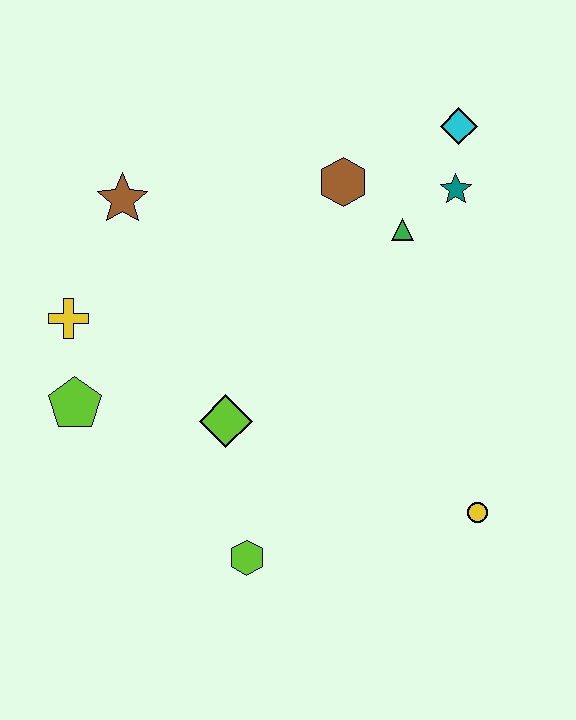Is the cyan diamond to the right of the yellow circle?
No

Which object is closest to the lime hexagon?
The lime diamond is closest to the lime hexagon.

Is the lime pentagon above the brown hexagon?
No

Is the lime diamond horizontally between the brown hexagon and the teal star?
No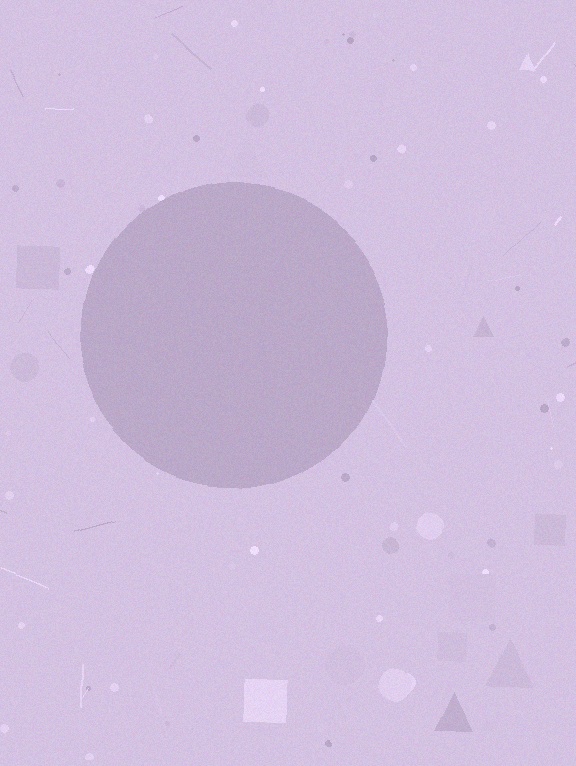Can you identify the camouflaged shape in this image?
The camouflaged shape is a circle.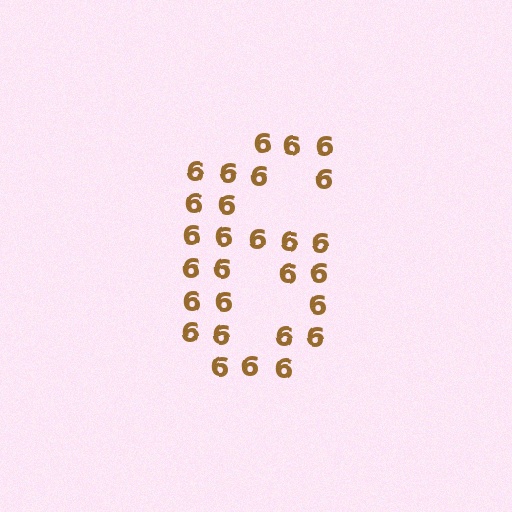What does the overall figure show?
The overall figure shows the digit 6.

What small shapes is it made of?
It is made of small digit 6's.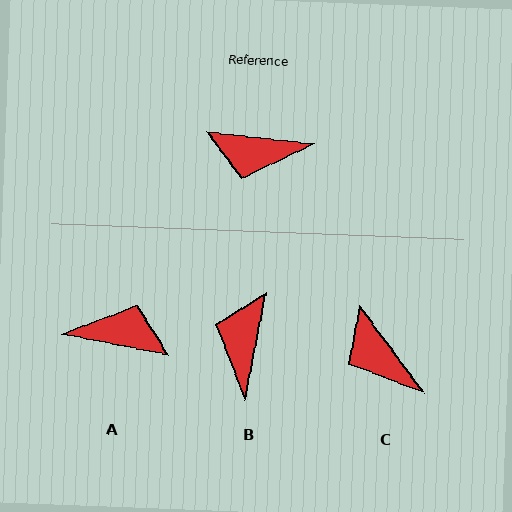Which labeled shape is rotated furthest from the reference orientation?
A, about 175 degrees away.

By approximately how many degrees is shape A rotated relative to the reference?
Approximately 175 degrees counter-clockwise.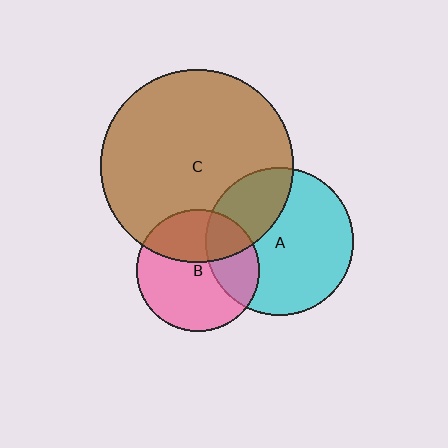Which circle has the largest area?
Circle C (brown).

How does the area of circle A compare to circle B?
Approximately 1.5 times.